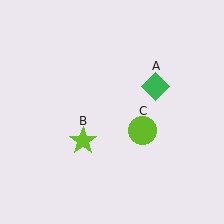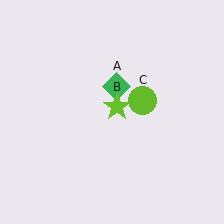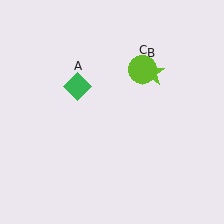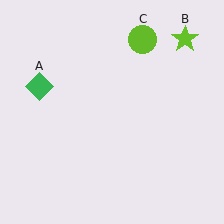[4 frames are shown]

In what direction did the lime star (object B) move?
The lime star (object B) moved up and to the right.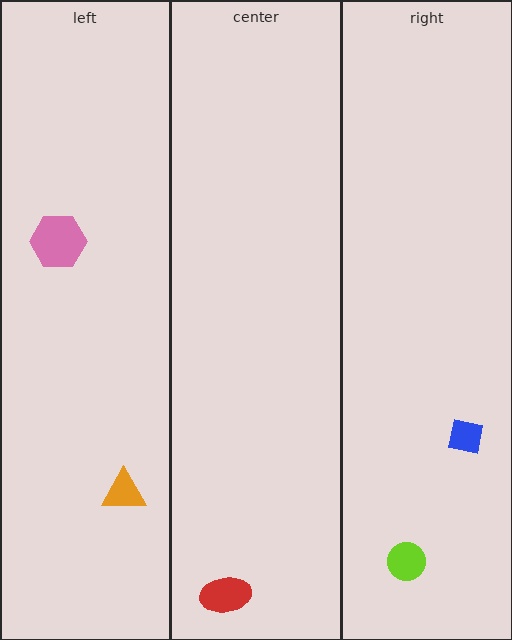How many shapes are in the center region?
1.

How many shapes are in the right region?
2.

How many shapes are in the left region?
2.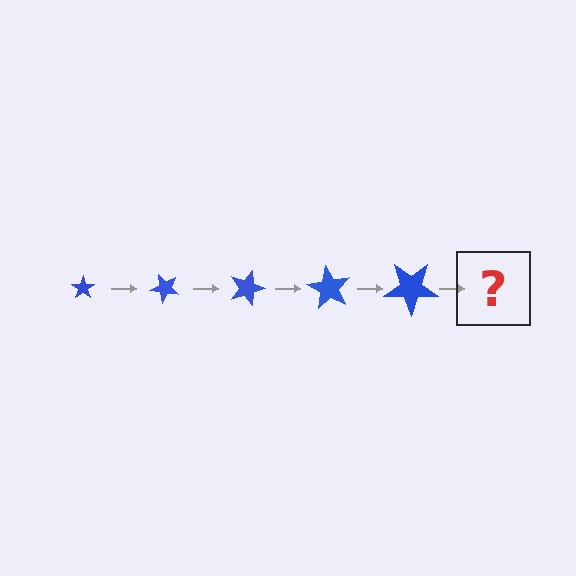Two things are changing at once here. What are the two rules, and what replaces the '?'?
The two rules are that the star grows larger each step and it rotates 45 degrees each step. The '?' should be a star, larger than the previous one and rotated 225 degrees from the start.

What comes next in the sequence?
The next element should be a star, larger than the previous one and rotated 225 degrees from the start.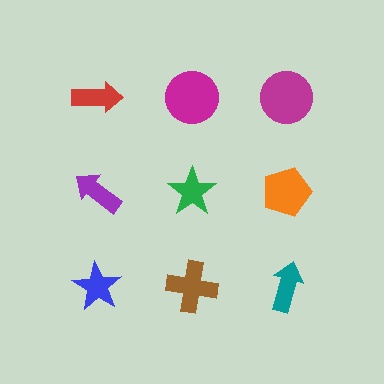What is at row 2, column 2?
A green star.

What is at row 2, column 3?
An orange pentagon.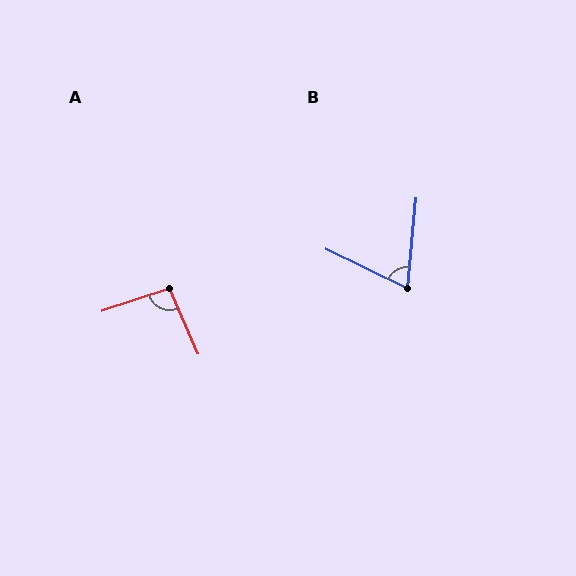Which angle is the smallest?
B, at approximately 70 degrees.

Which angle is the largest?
A, at approximately 95 degrees.